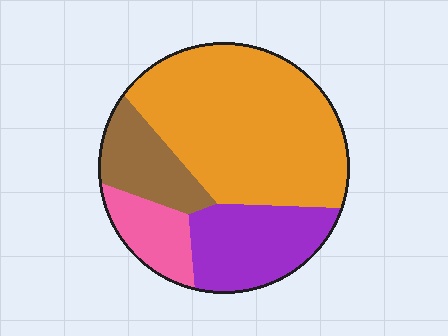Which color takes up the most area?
Orange, at roughly 55%.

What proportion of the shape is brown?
Brown takes up less than a sixth of the shape.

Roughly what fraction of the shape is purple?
Purple takes up less than a quarter of the shape.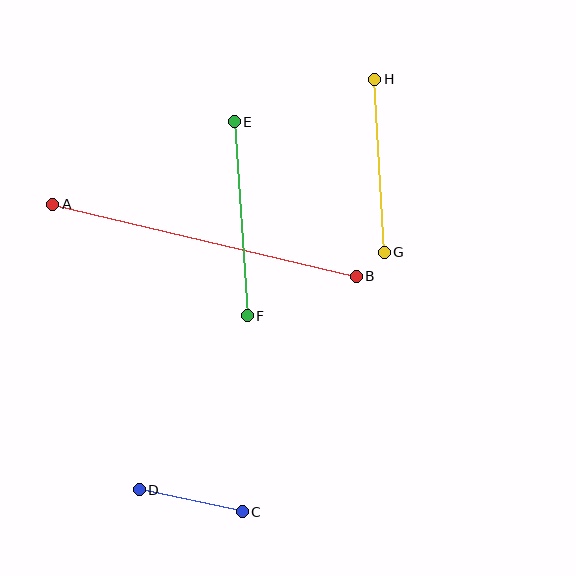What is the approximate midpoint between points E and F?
The midpoint is at approximately (241, 219) pixels.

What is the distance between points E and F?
The distance is approximately 194 pixels.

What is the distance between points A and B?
The distance is approximately 312 pixels.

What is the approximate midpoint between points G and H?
The midpoint is at approximately (380, 166) pixels.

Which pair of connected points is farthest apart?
Points A and B are farthest apart.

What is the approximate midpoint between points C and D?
The midpoint is at approximately (191, 501) pixels.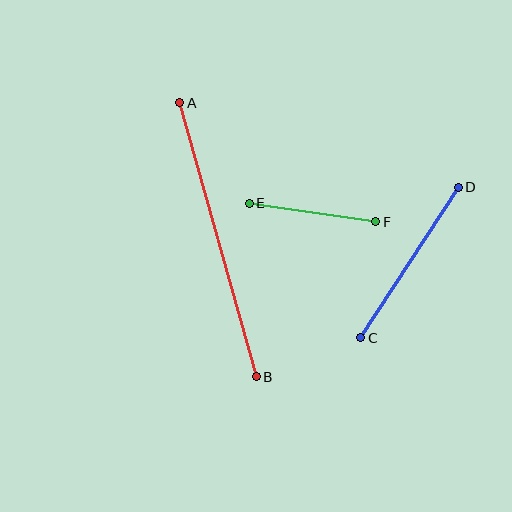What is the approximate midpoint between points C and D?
The midpoint is at approximately (409, 262) pixels.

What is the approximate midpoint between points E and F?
The midpoint is at approximately (313, 213) pixels.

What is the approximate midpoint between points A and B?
The midpoint is at approximately (218, 240) pixels.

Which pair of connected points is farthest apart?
Points A and B are farthest apart.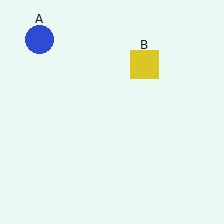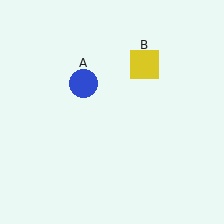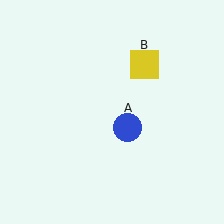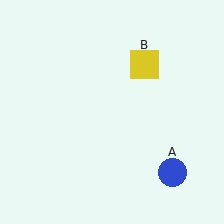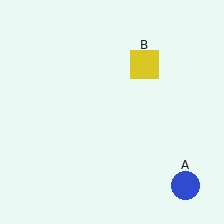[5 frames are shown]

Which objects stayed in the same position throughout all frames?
Yellow square (object B) remained stationary.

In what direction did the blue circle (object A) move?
The blue circle (object A) moved down and to the right.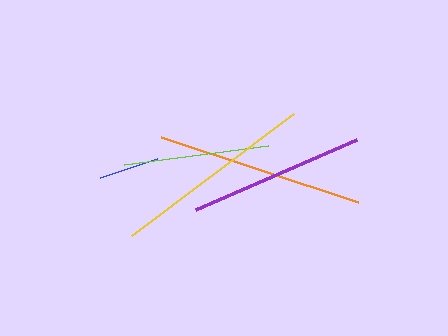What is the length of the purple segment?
The purple segment is approximately 176 pixels long.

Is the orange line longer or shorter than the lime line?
The orange line is longer than the lime line.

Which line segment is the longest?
The orange line is the longest at approximately 207 pixels.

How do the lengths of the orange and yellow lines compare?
The orange and yellow lines are approximately the same length.